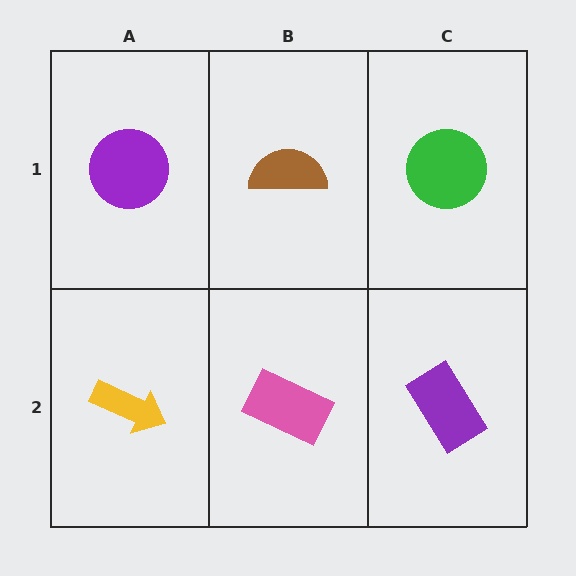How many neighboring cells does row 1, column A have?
2.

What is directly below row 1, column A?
A yellow arrow.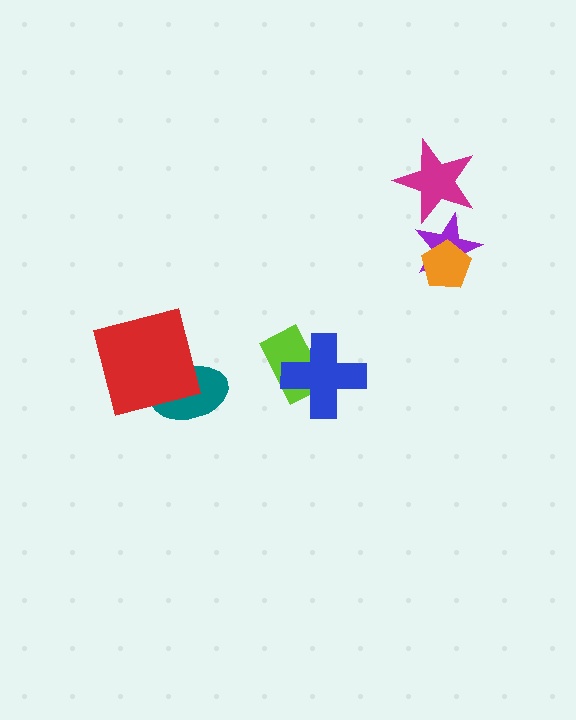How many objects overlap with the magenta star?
1 object overlaps with the magenta star.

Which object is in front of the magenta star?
The purple star is in front of the magenta star.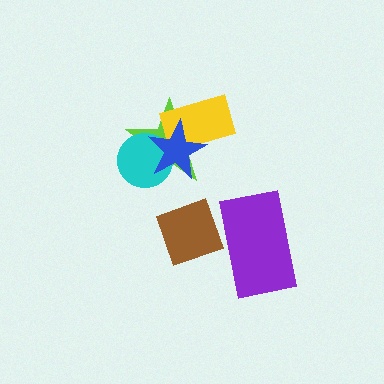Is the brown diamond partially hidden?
Yes, it is partially covered by another shape.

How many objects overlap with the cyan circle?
2 objects overlap with the cyan circle.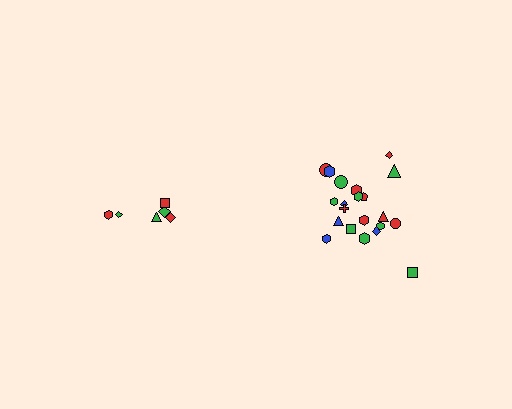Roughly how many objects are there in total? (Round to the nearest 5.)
Roughly 30 objects in total.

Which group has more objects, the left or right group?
The right group.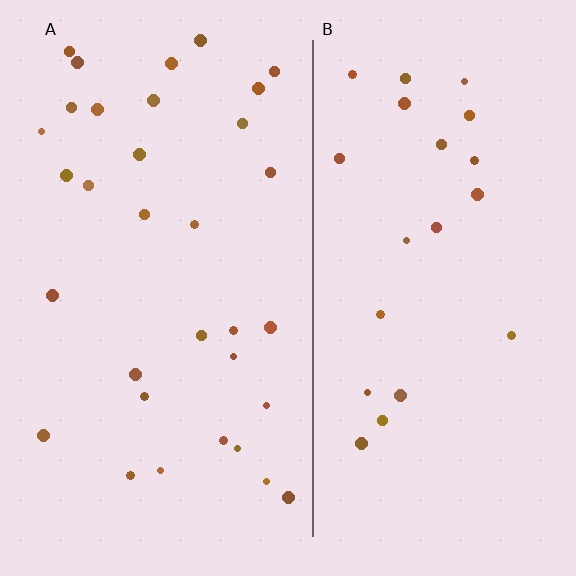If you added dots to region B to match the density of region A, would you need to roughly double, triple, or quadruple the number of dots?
Approximately double.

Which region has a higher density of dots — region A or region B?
A (the left).